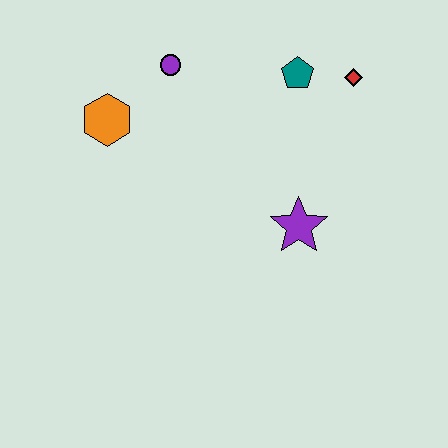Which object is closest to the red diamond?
The teal pentagon is closest to the red diamond.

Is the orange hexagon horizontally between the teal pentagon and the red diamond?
No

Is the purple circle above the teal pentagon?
Yes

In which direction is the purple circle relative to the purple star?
The purple circle is above the purple star.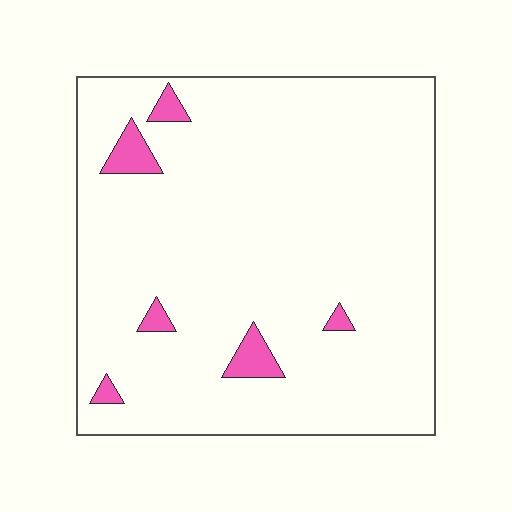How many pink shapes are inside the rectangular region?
6.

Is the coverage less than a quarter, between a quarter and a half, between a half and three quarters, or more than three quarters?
Less than a quarter.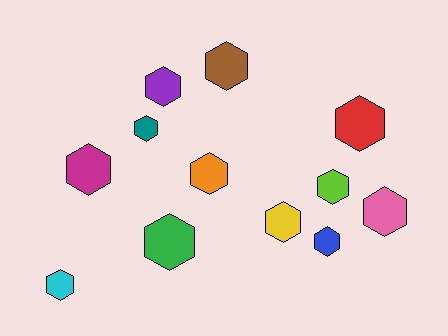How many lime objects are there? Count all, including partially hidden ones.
There is 1 lime object.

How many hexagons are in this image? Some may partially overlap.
There are 12 hexagons.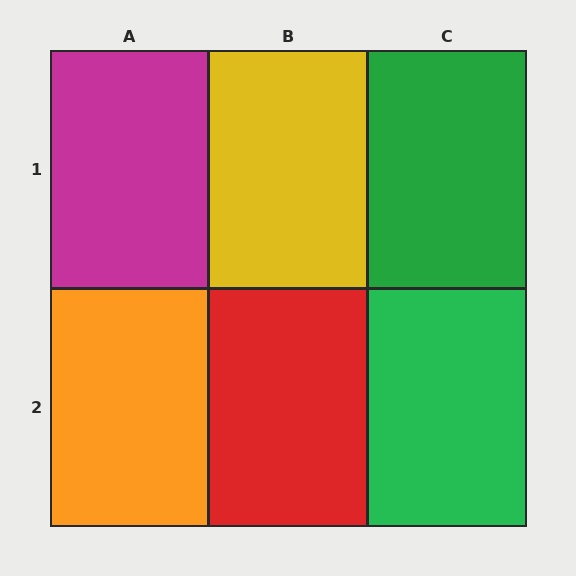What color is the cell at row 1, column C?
Green.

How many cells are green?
2 cells are green.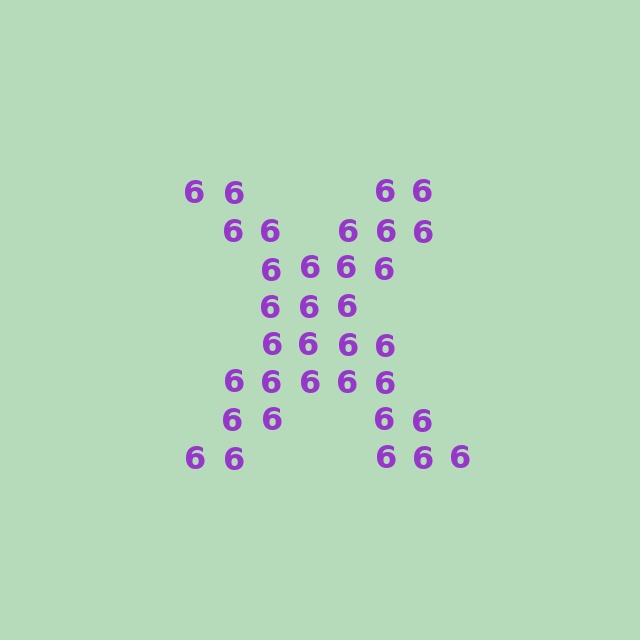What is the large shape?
The large shape is the letter X.